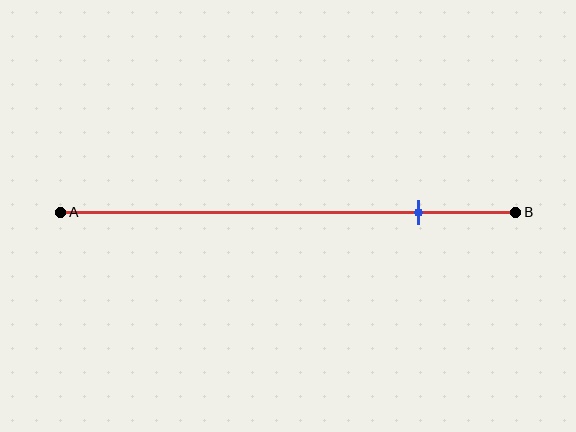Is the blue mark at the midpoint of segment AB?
No, the mark is at about 80% from A, not at the 50% midpoint.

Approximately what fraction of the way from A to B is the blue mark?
The blue mark is approximately 80% of the way from A to B.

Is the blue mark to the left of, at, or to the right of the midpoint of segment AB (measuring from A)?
The blue mark is to the right of the midpoint of segment AB.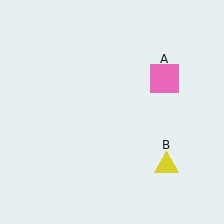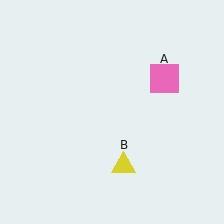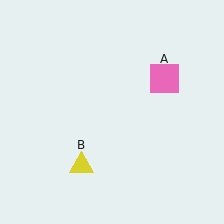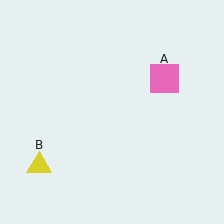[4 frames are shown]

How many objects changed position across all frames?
1 object changed position: yellow triangle (object B).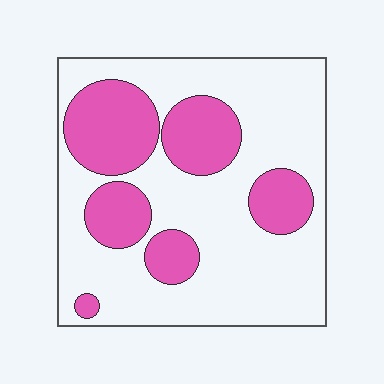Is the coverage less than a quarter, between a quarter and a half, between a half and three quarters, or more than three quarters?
Between a quarter and a half.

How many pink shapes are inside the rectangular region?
6.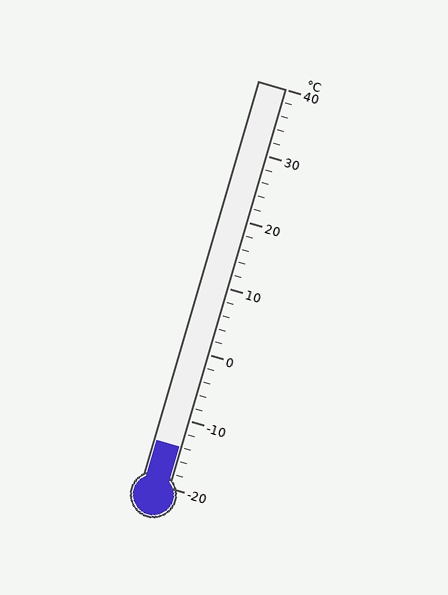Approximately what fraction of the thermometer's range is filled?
The thermometer is filled to approximately 10% of its range.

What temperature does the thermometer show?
The thermometer shows approximately -14°C.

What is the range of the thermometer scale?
The thermometer scale ranges from -20°C to 40°C.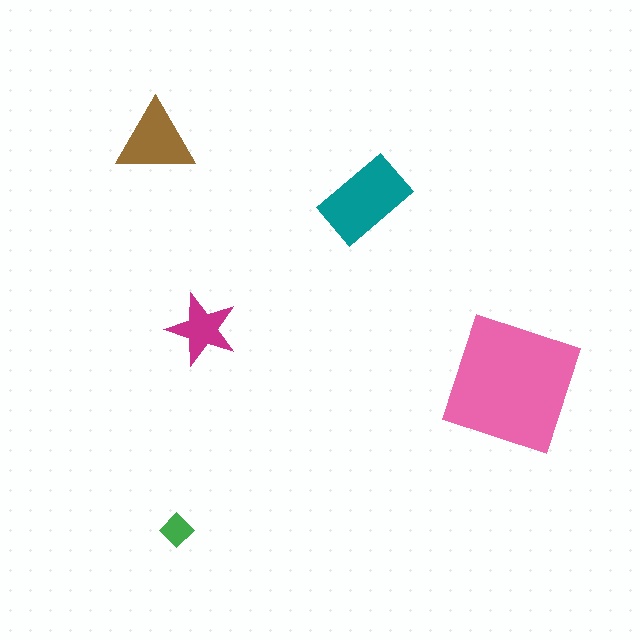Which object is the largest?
The pink square.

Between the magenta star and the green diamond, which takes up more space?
The magenta star.